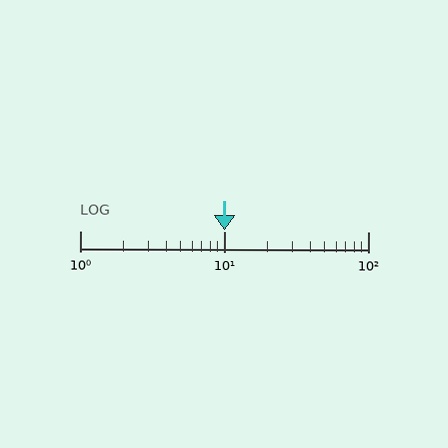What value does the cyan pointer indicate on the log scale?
The pointer indicates approximately 10.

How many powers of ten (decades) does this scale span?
The scale spans 2 decades, from 1 to 100.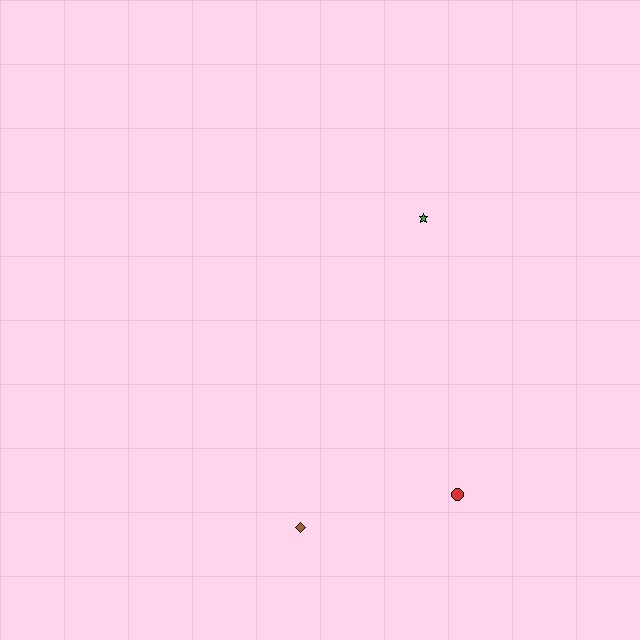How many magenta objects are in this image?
There are no magenta objects.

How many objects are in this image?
There are 3 objects.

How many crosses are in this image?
There are no crosses.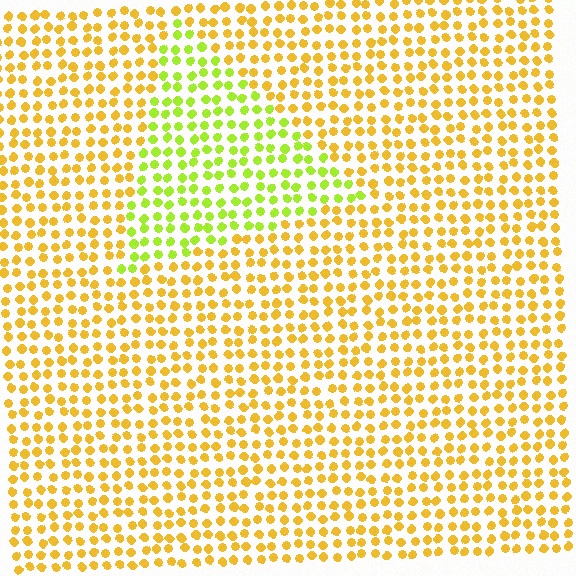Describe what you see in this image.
The image is filled with small yellow elements in a uniform arrangement. A triangle-shaped region is visible where the elements are tinted to a slightly different hue, forming a subtle color boundary.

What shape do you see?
I see a triangle.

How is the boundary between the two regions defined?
The boundary is defined purely by a slight shift in hue (about 40 degrees). Spacing, size, and orientation are identical on both sides.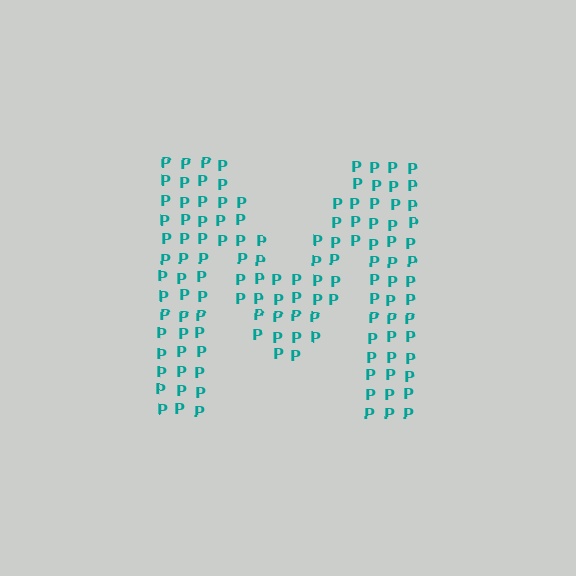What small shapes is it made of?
It is made of small letter P's.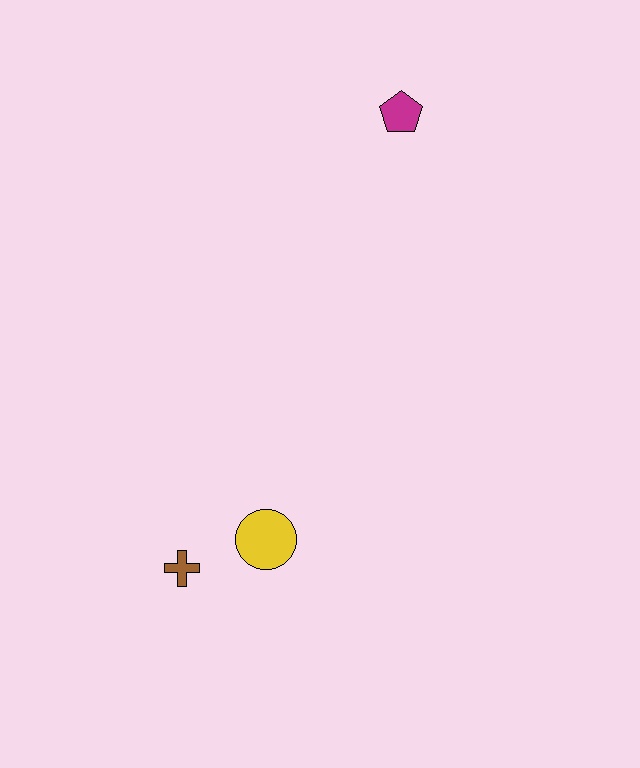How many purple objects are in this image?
There are no purple objects.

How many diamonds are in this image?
There are no diamonds.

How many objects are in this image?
There are 3 objects.